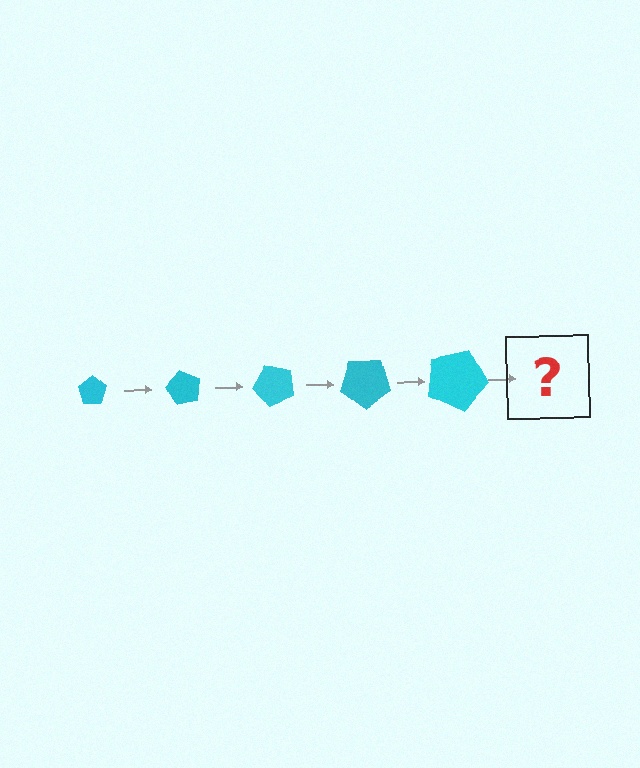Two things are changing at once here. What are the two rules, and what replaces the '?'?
The two rules are that the pentagon grows larger each step and it rotates 60 degrees each step. The '?' should be a pentagon, larger than the previous one and rotated 300 degrees from the start.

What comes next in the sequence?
The next element should be a pentagon, larger than the previous one and rotated 300 degrees from the start.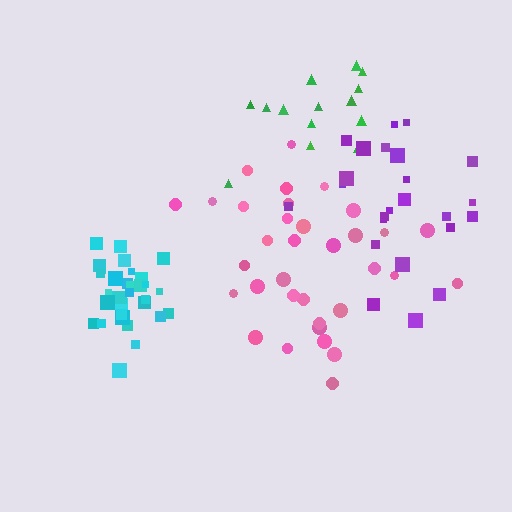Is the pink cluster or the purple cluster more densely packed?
Purple.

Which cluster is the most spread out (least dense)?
Green.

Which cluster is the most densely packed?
Cyan.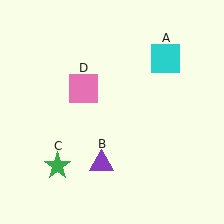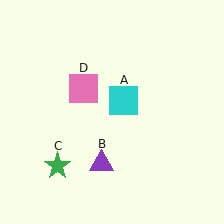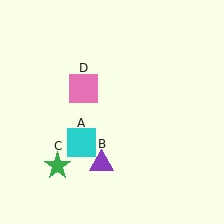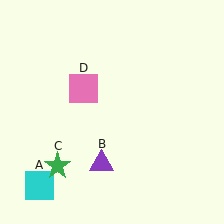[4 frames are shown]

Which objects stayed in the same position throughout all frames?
Purple triangle (object B) and green star (object C) and pink square (object D) remained stationary.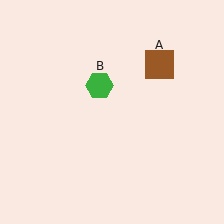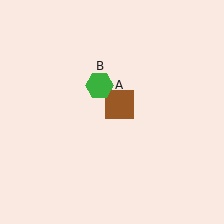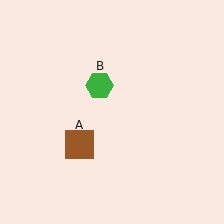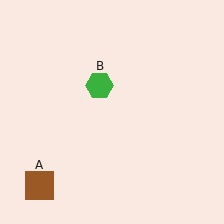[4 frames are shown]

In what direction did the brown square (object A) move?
The brown square (object A) moved down and to the left.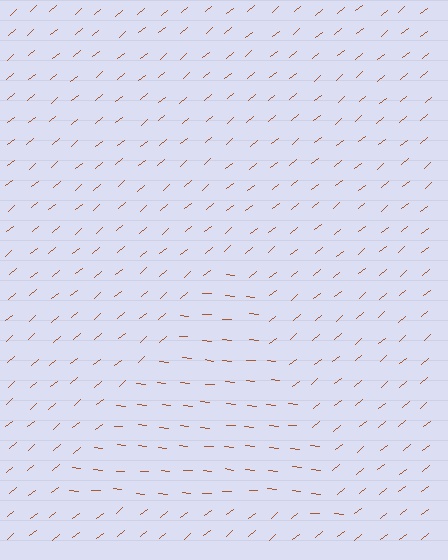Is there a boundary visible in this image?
Yes, there is a texture boundary formed by a change in line orientation.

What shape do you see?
I see a triangle.